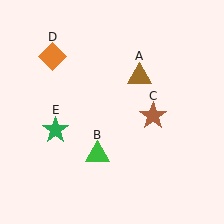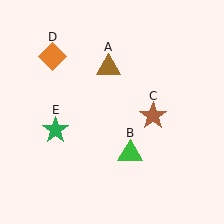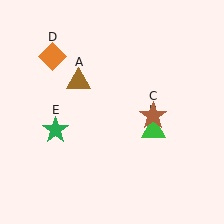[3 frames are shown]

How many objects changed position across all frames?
2 objects changed position: brown triangle (object A), green triangle (object B).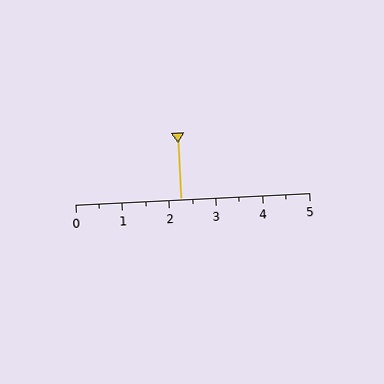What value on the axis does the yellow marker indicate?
The marker indicates approximately 2.2.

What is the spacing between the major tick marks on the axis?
The major ticks are spaced 1 apart.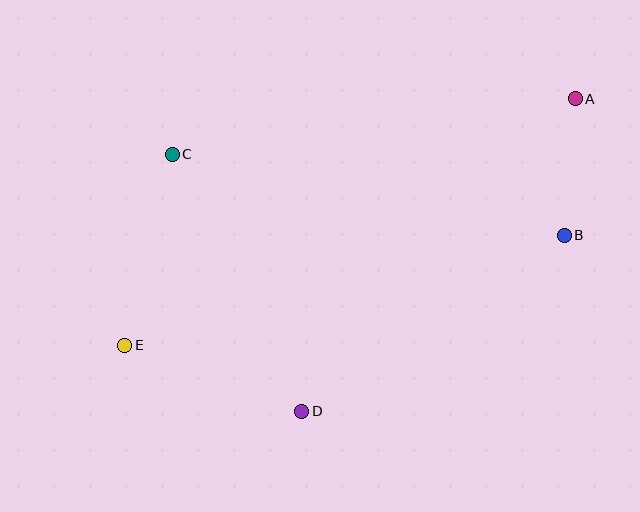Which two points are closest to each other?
Points A and B are closest to each other.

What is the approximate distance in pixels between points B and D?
The distance between B and D is approximately 316 pixels.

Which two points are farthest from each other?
Points A and E are farthest from each other.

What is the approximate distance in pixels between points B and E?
The distance between B and E is approximately 453 pixels.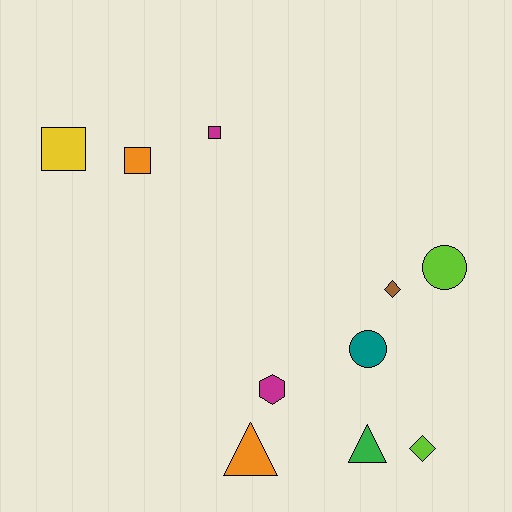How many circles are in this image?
There are 2 circles.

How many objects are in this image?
There are 10 objects.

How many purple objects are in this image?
There are no purple objects.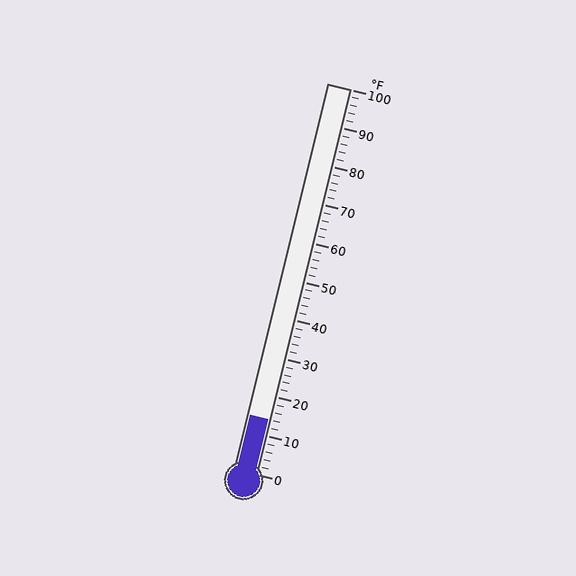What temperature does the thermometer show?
The thermometer shows approximately 14°F.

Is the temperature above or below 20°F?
The temperature is below 20°F.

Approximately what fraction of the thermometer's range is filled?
The thermometer is filled to approximately 15% of its range.